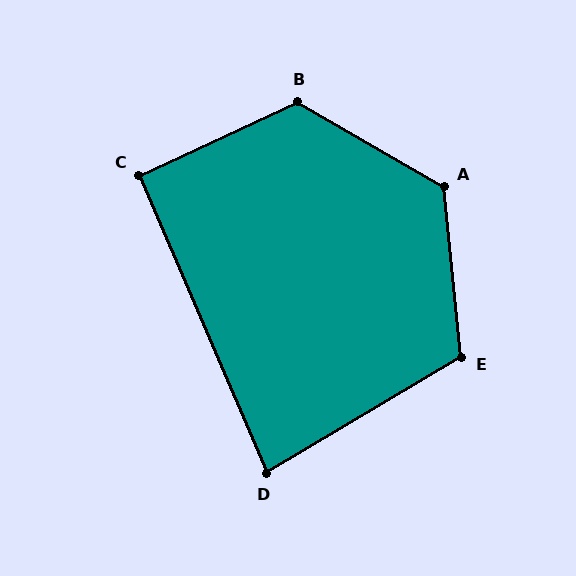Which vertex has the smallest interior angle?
D, at approximately 82 degrees.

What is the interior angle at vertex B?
Approximately 125 degrees (obtuse).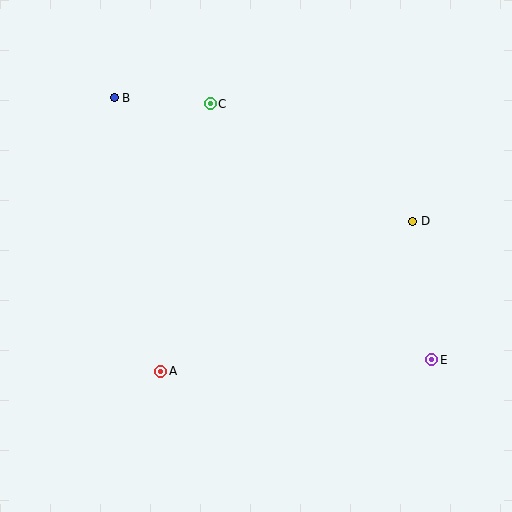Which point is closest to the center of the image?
Point A at (161, 371) is closest to the center.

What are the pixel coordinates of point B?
Point B is at (114, 98).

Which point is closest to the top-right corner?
Point D is closest to the top-right corner.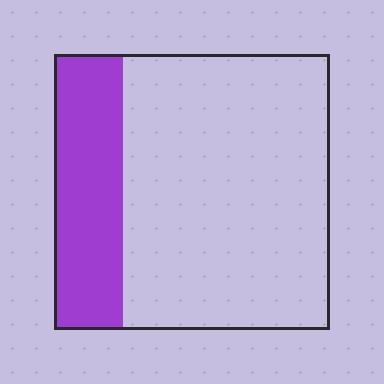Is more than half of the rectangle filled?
No.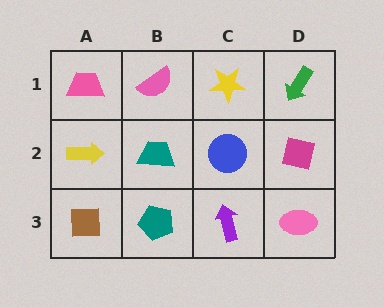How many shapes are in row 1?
4 shapes.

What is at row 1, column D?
A green arrow.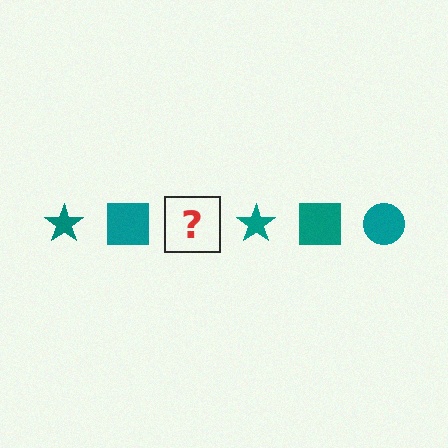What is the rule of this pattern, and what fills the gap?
The rule is that the pattern cycles through star, square, circle shapes in teal. The gap should be filled with a teal circle.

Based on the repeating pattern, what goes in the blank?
The blank should be a teal circle.